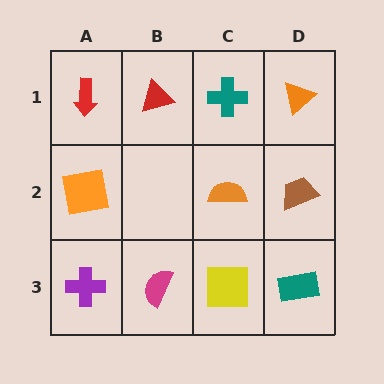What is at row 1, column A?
A red arrow.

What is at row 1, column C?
A teal cross.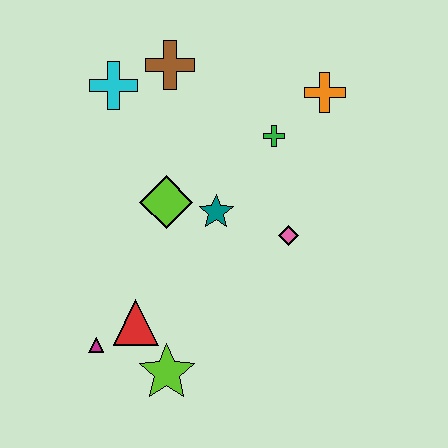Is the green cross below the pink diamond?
No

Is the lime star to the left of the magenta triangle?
No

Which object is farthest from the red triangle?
The orange cross is farthest from the red triangle.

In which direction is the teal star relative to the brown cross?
The teal star is below the brown cross.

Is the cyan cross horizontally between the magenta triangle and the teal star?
Yes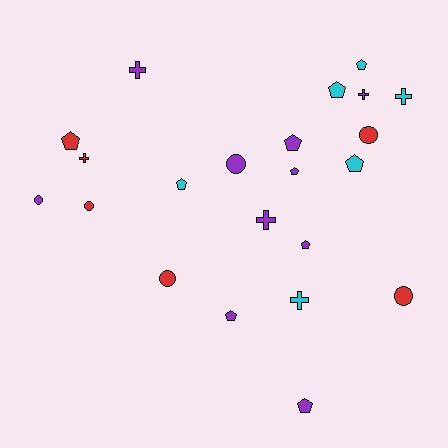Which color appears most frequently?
Purple, with 10 objects.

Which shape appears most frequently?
Pentagon, with 10 objects.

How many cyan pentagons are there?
There are 4 cyan pentagons.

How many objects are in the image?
There are 22 objects.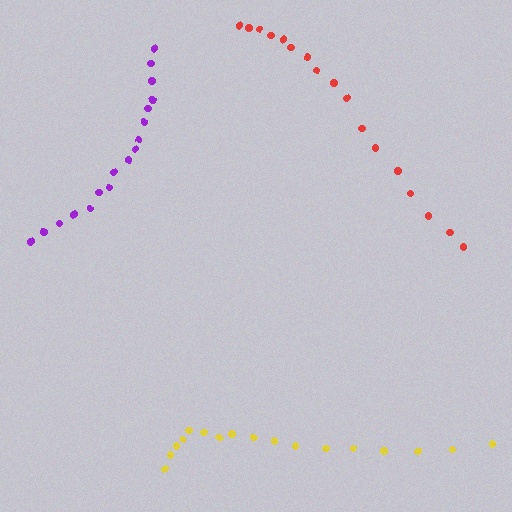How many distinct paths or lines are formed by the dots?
There are 3 distinct paths.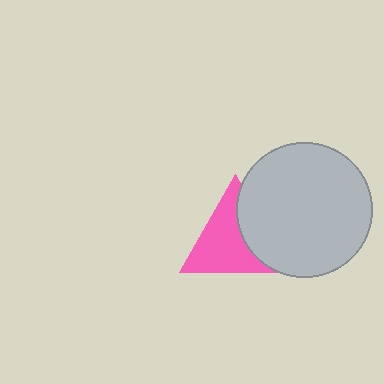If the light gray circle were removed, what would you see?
You would see the complete pink triangle.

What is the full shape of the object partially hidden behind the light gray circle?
The partially hidden object is a pink triangle.